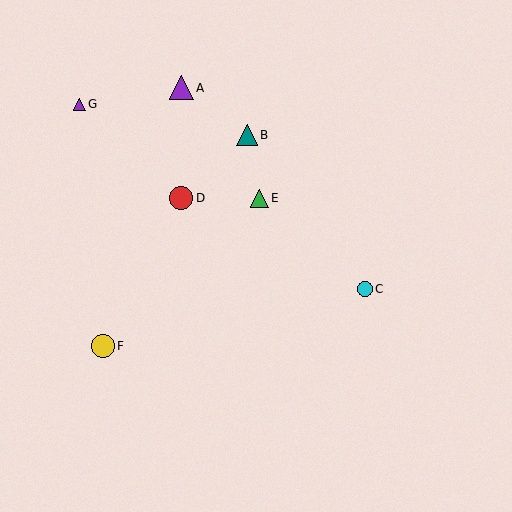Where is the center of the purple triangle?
The center of the purple triangle is at (79, 104).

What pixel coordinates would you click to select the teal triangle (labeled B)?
Click at (247, 135) to select the teal triangle B.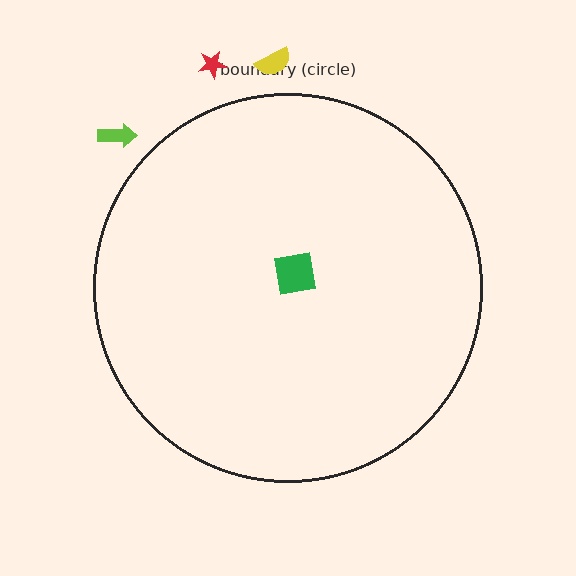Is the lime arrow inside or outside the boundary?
Outside.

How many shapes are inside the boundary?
1 inside, 3 outside.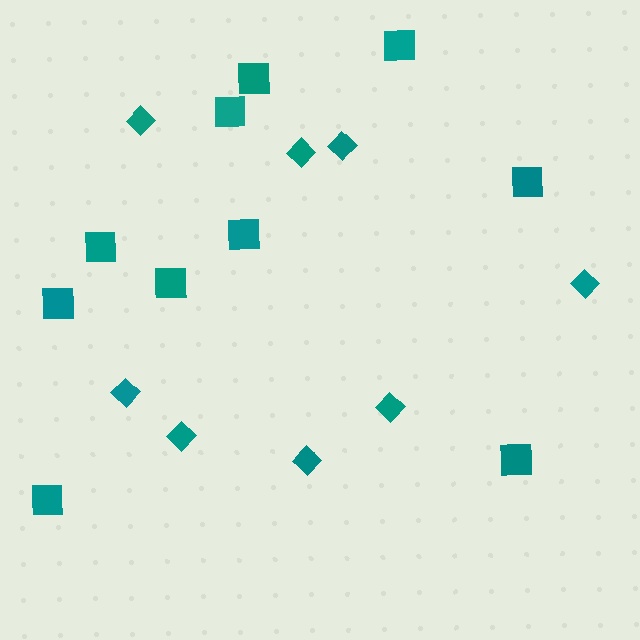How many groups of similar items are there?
There are 2 groups: one group of diamonds (8) and one group of squares (10).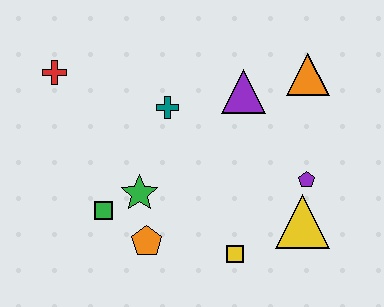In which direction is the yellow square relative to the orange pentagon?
The yellow square is to the right of the orange pentagon.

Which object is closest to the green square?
The green star is closest to the green square.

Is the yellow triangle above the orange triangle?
No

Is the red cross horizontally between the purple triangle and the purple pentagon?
No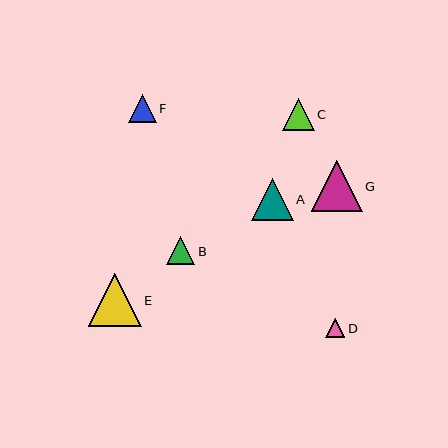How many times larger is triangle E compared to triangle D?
Triangle E is approximately 2.8 times the size of triangle D.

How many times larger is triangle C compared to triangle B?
Triangle C is approximately 1.1 times the size of triangle B.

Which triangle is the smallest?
Triangle D is the smallest with a size of approximately 19 pixels.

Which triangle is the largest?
Triangle E is the largest with a size of approximately 53 pixels.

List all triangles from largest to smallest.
From largest to smallest: E, G, A, C, B, F, D.